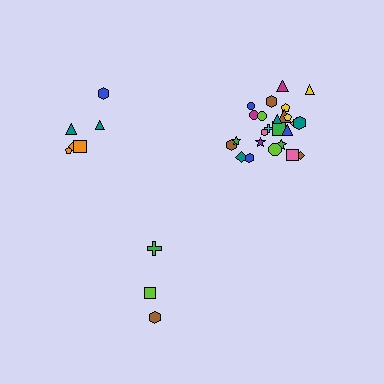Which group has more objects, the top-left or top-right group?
The top-right group.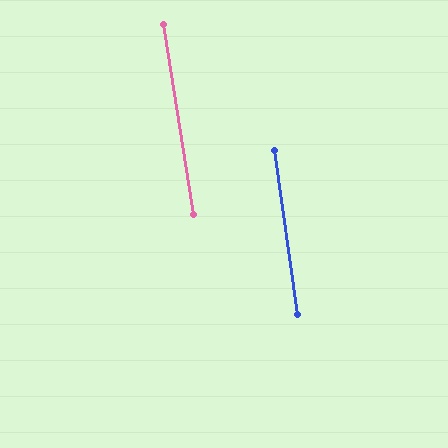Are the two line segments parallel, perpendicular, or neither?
Parallel — their directions differ by only 1.1°.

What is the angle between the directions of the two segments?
Approximately 1 degree.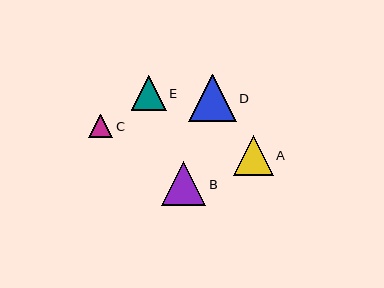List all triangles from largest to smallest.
From largest to smallest: D, B, A, E, C.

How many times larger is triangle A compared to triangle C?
Triangle A is approximately 1.6 times the size of triangle C.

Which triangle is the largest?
Triangle D is the largest with a size of approximately 47 pixels.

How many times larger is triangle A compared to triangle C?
Triangle A is approximately 1.6 times the size of triangle C.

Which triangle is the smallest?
Triangle C is the smallest with a size of approximately 24 pixels.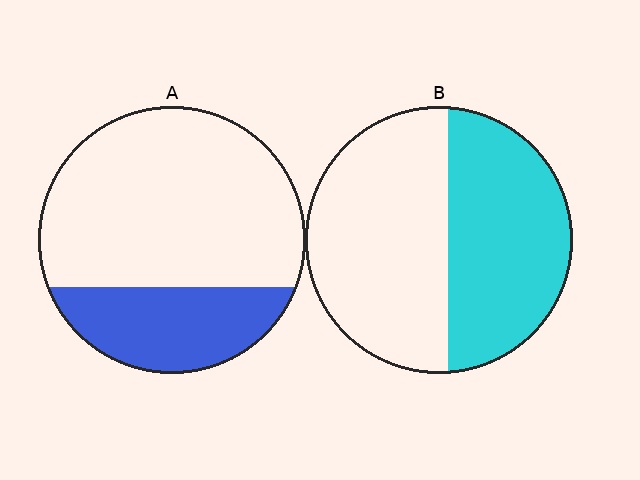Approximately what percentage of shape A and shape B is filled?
A is approximately 30% and B is approximately 45%.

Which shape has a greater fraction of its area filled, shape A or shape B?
Shape B.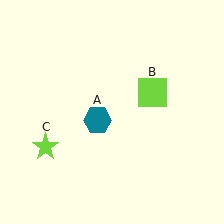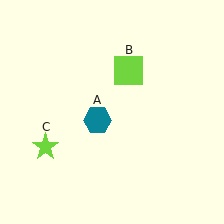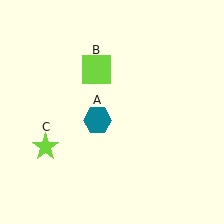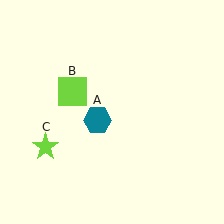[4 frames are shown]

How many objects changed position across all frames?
1 object changed position: lime square (object B).